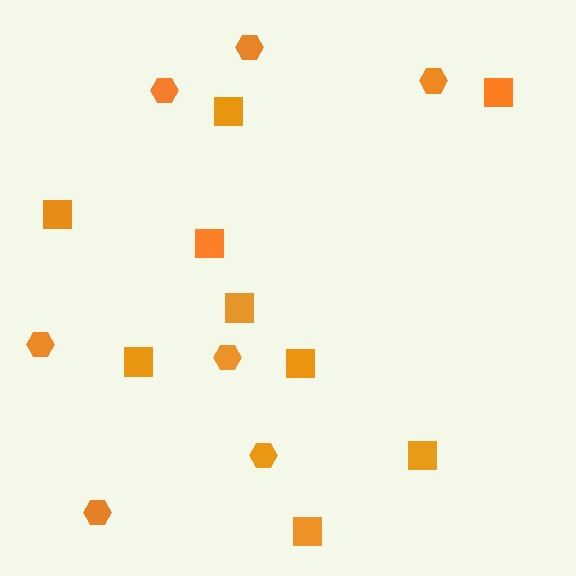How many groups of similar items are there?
There are 2 groups: one group of squares (9) and one group of hexagons (7).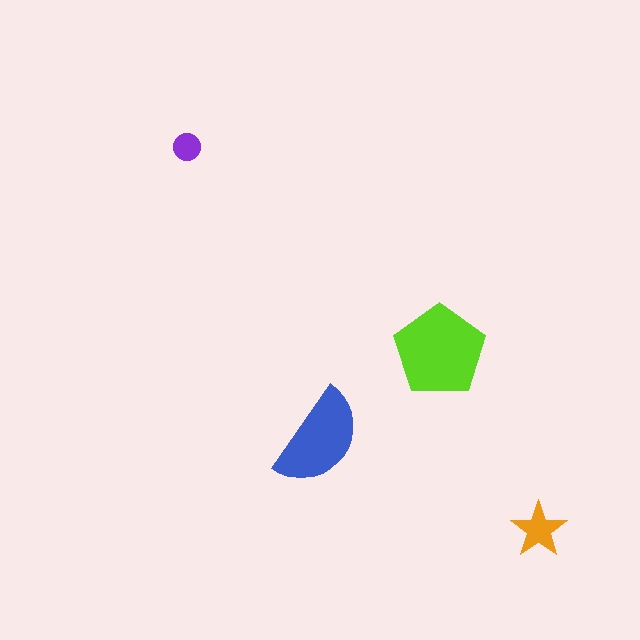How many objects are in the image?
There are 4 objects in the image.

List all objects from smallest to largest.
The purple circle, the orange star, the blue semicircle, the lime pentagon.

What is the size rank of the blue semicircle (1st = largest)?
2nd.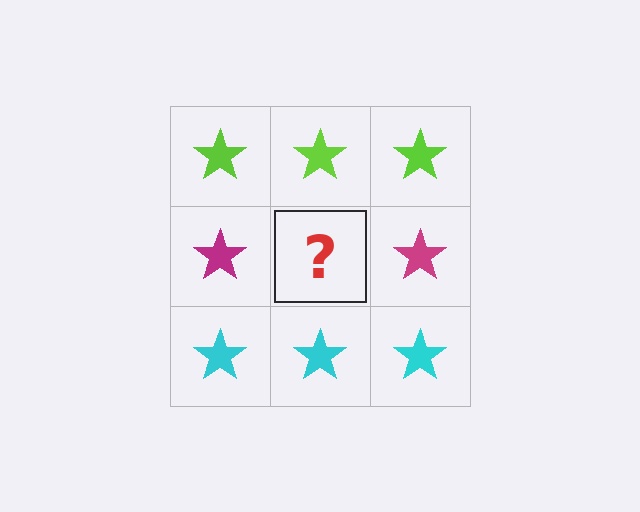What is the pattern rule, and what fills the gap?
The rule is that each row has a consistent color. The gap should be filled with a magenta star.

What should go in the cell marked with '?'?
The missing cell should contain a magenta star.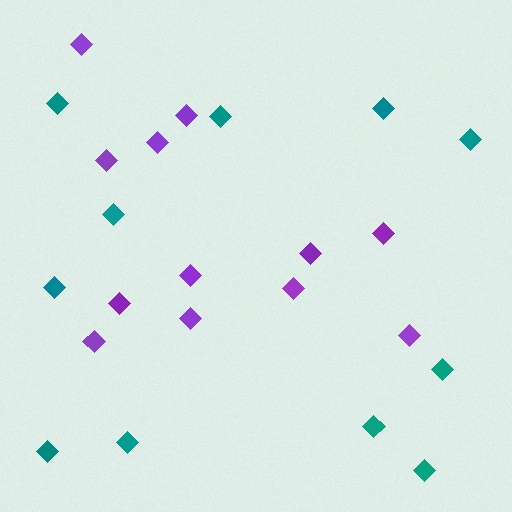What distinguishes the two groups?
There are 2 groups: one group of purple diamonds (12) and one group of teal diamonds (11).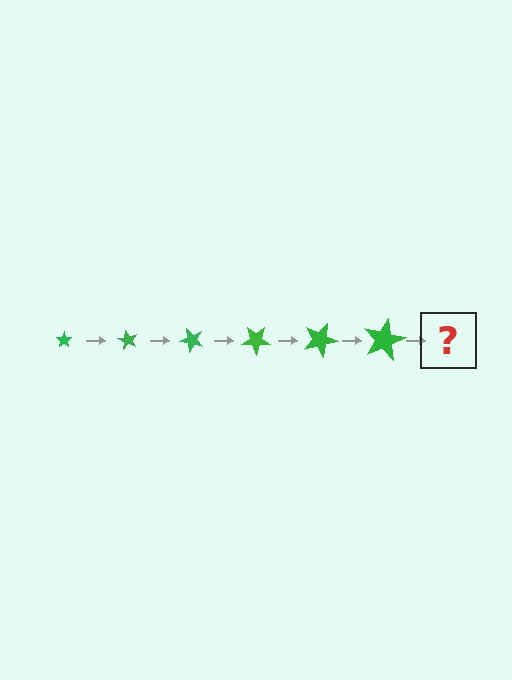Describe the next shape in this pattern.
It should be a star, larger than the previous one and rotated 360 degrees from the start.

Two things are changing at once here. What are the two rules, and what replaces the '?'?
The two rules are that the star grows larger each step and it rotates 60 degrees each step. The '?' should be a star, larger than the previous one and rotated 360 degrees from the start.